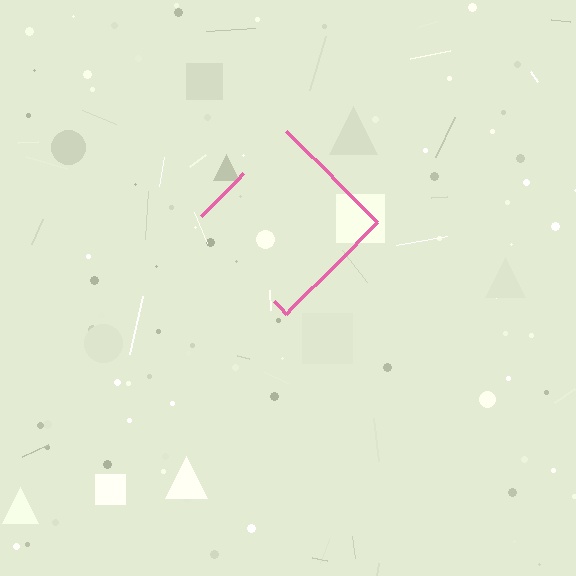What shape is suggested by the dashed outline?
The dashed outline suggests a diamond.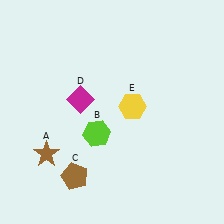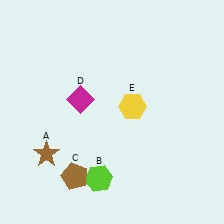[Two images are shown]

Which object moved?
The lime hexagon (B) moved down.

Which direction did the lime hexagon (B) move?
The lime hexagon (B) moved down.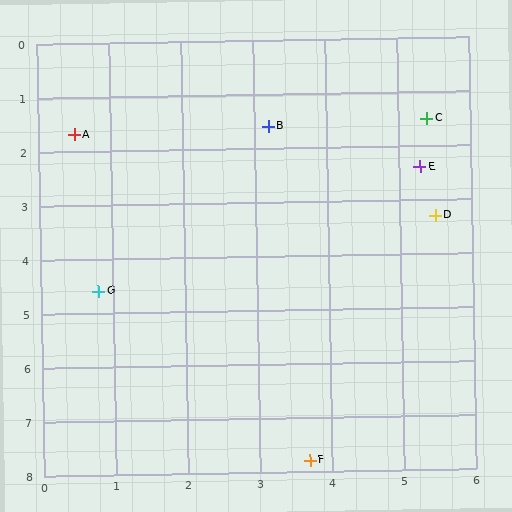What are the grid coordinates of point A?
Point A is at approximately (0.5, 1.7).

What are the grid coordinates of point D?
Point D is at approximately (5.5, 3.3).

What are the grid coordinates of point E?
Point E is at approximately (5.3, 2.4).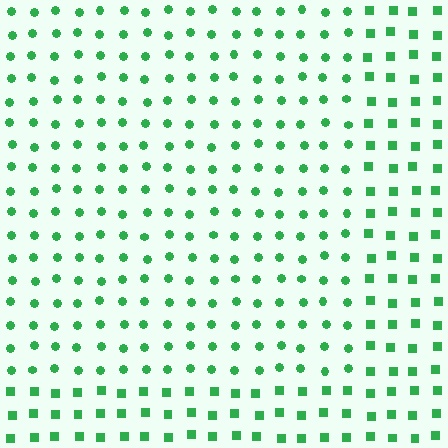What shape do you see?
I see a rectangle.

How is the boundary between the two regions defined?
The boundary is defined by a change in element shape: circles inside vs. squares outside. All elements share the same color and spacing.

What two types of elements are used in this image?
The image uses circles inside the rectangle region and squares outside it.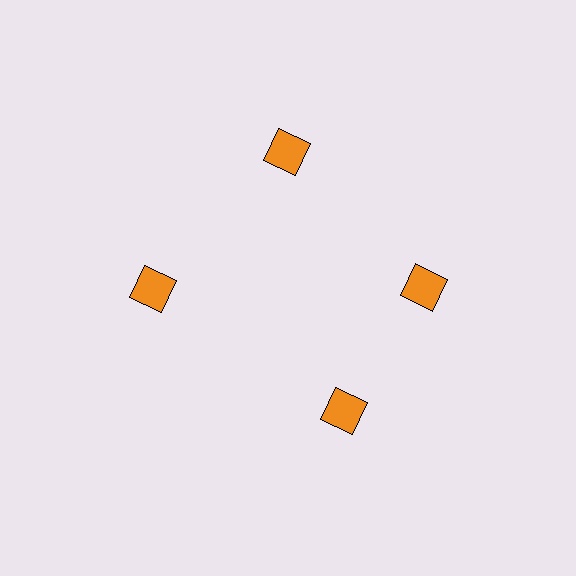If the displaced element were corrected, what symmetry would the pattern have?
It would have 4-fold rotational symmetry — the pattern would map onto itself every 90 degrees.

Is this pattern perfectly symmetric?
No. The 4 orange squares are arranged in a ring, but one element near the 6 o'clock position is rotated out of alignment along the ring, breaking the 4-fold rotational symmetry.